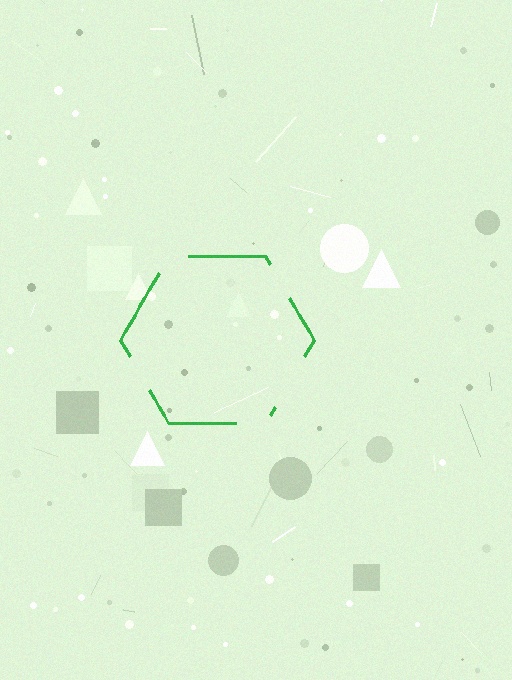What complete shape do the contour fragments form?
The contour fragments form a hexagon.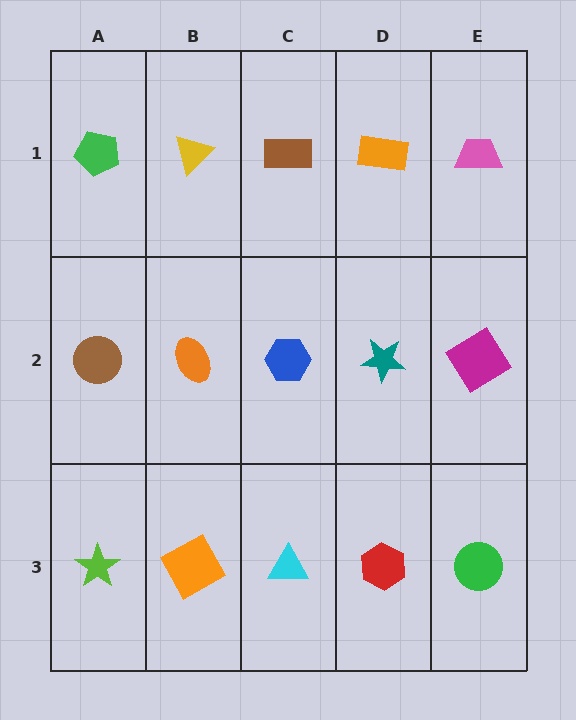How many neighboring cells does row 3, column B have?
3.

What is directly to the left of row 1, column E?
An orange rectangle.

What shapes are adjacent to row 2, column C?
A brown rectangle (row 1, column C), a cyan triangle (row 3, column C), an orange ellipse (row 2, column B), a teal star (row 2, column D).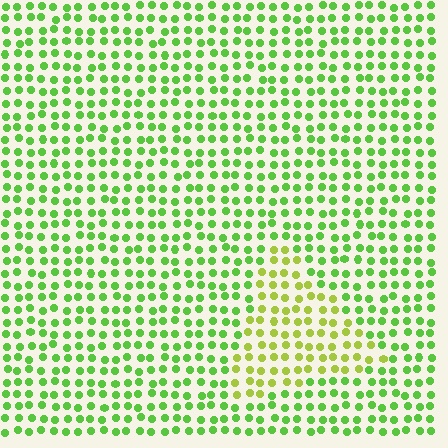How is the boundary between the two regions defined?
The boundary is defined purely by a slight shift in hue (about 33 degrees). Spacing, size, and orientation are identical on both sides.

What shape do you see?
I see a triangle.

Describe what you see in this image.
The image is filled with small lime elements in a uniform arrangement. A triangle-shaped region is visible where the elements are tinted to a slightly different hue, forming a subtle color boundary.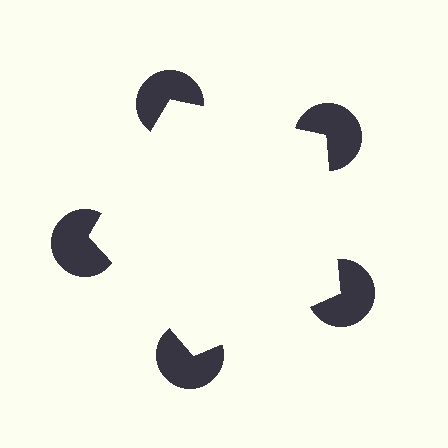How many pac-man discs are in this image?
There are 5 — one at each vertex of the illusory pentagon.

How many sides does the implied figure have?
5 sides.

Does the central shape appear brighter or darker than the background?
It typically appears slightly brighter than the background, even though no actual brightness change is drawn.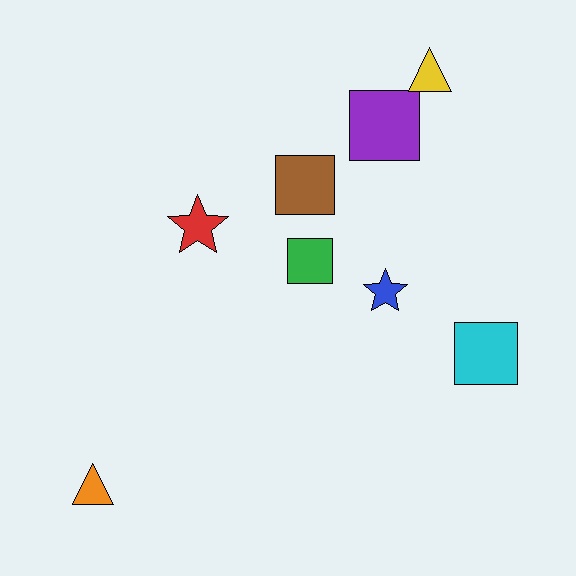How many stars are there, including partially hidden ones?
There are 2 stars.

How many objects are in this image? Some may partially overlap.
There are 8 objects.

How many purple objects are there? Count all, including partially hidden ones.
There is 1 purple object.